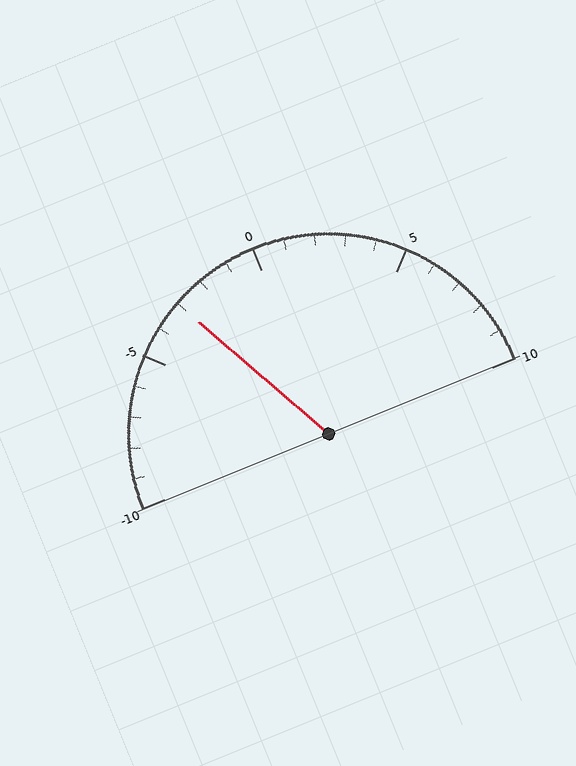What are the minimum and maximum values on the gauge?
The gauge ranges from -10 to 10.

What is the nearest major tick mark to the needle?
The nearest major tick mark is -5.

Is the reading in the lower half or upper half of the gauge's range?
The reading is in the lower half of the range (-10 to 10).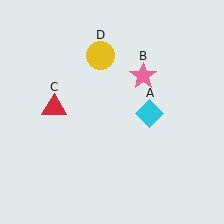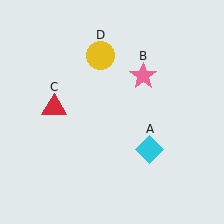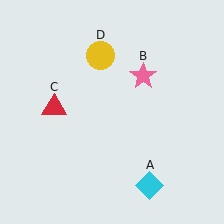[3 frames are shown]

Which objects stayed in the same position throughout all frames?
Pink star (object B) and red triangle (object C) and yellow circle (object D) remained stationary.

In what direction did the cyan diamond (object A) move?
The cyan diamond (object A) moved down.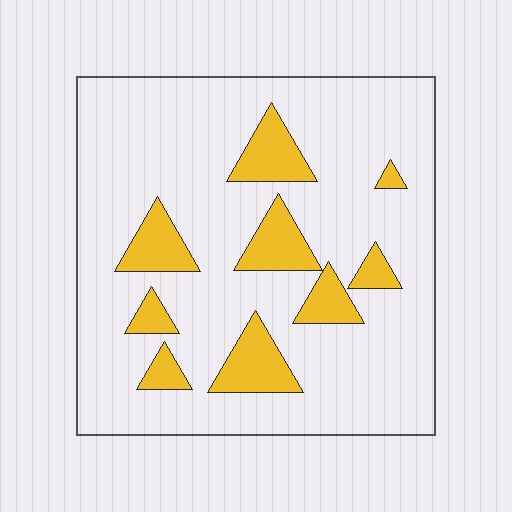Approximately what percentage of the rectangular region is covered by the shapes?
Approximately 15%.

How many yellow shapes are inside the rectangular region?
9.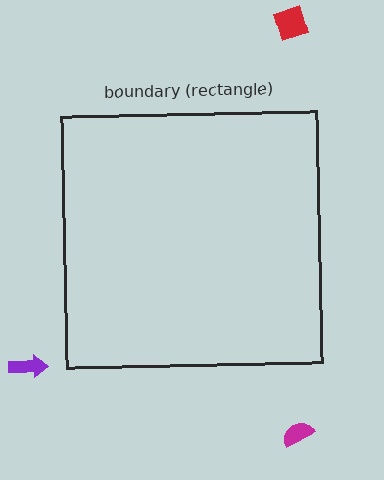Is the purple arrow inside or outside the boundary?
Outside.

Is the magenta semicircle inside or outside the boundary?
Outside.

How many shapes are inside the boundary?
0 inside, 3 outside.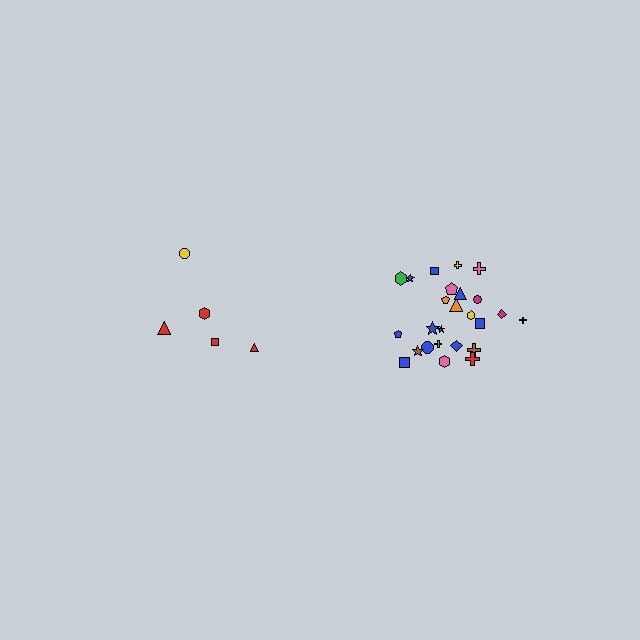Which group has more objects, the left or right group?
The right group.